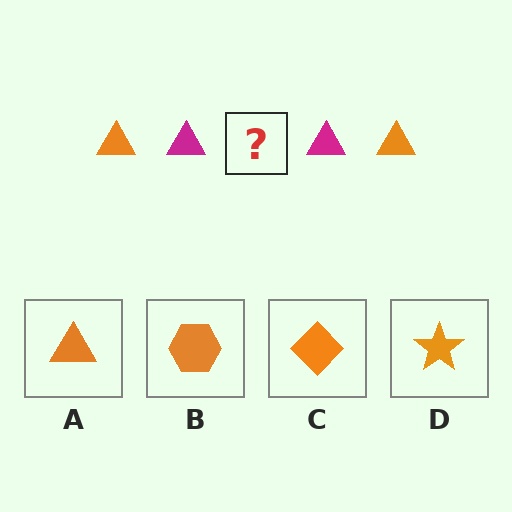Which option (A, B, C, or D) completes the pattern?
A.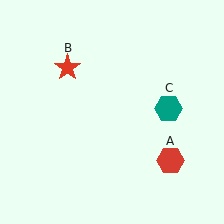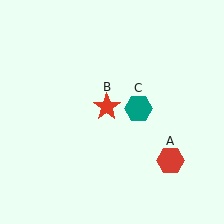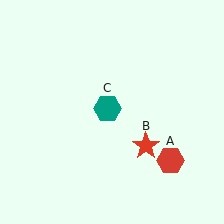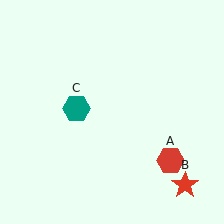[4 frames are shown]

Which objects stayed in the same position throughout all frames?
Red hexagon (object A) remained stationary.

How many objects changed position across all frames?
2 objects changed position: red star (object B), teal hexagon (object C).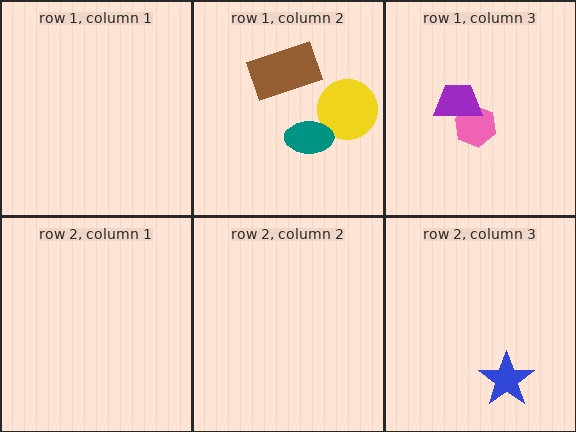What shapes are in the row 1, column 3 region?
The pink hexagon, the purple trapezoid.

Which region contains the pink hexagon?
The row 1, column 3 region.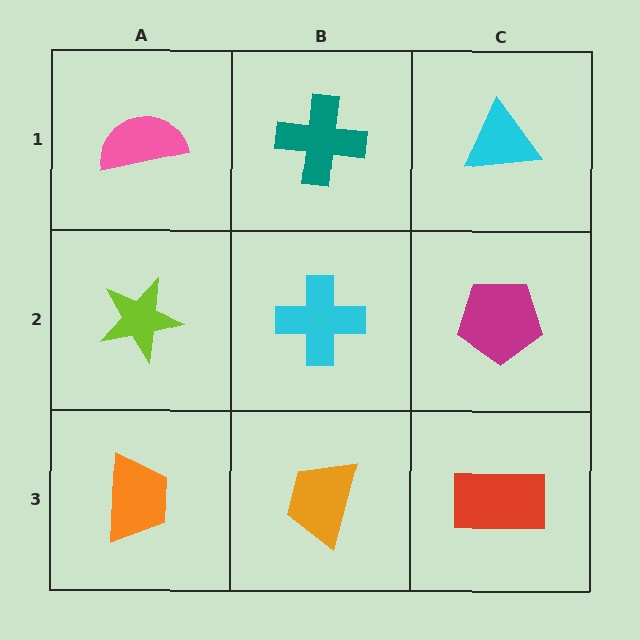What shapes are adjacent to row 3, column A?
A lime star (row 2, column A), an orange trapezoid (row 3, column B).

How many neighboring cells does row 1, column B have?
3.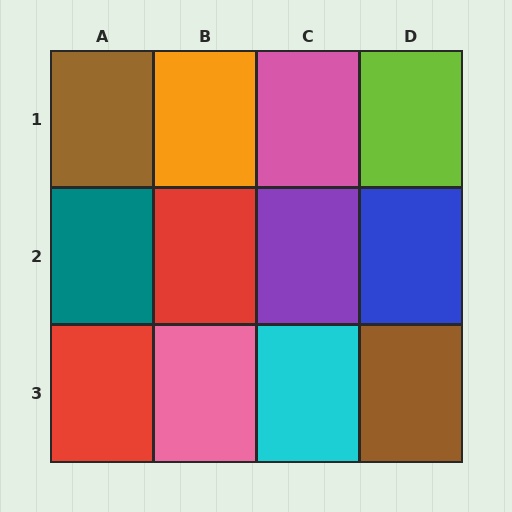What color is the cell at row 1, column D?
Lime.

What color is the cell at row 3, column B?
Pink.